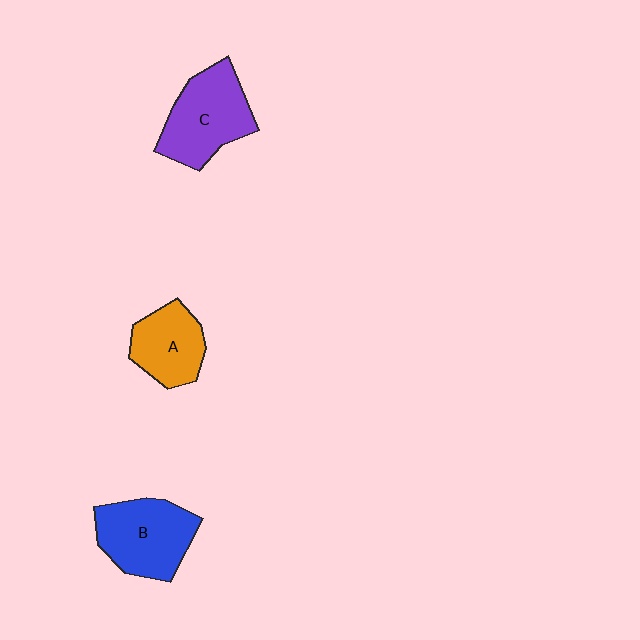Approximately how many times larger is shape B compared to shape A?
Approximately 1.3 times.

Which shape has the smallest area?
Shape A (orange).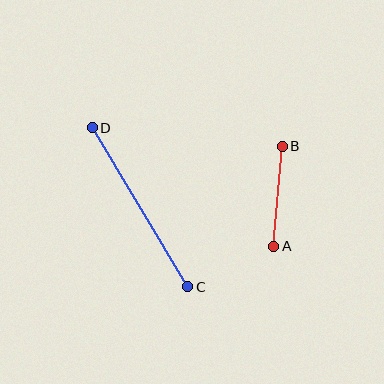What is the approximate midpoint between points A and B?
The midpoint is at approximately (278, 196) pixels.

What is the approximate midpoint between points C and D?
The midpoint is at approximately (140, 207) pixels.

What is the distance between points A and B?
The distance is approximately 100 pixels.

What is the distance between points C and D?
The distance is approximately 186 pixels.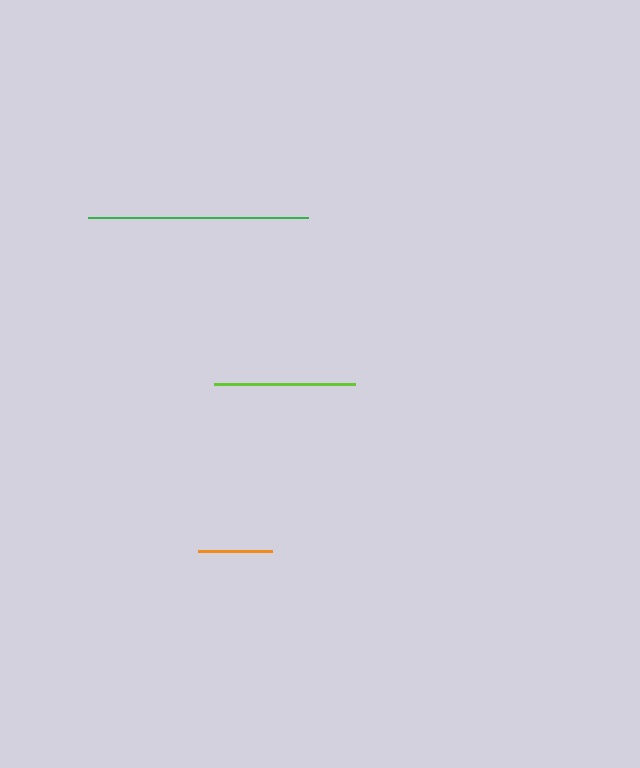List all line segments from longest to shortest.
From longest to shortest: green, lime, orange.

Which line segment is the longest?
The green line is the longest at approximately 219 pixels.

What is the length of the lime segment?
The lime segment is approximately 142 pixels long.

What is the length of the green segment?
The green segment is approximately 219 pixels long.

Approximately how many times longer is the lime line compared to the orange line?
The lime line is approximately 1.9 times the length of the orange line.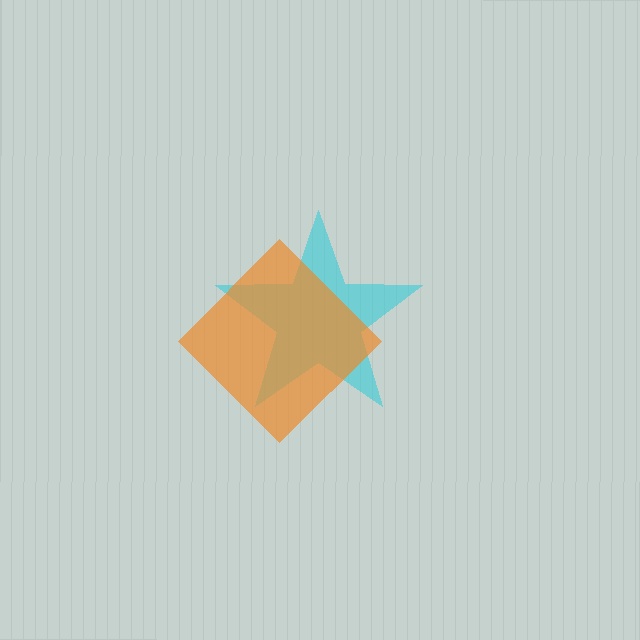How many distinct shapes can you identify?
There are 2 distinct shapes: a cyan star, an orange diamond.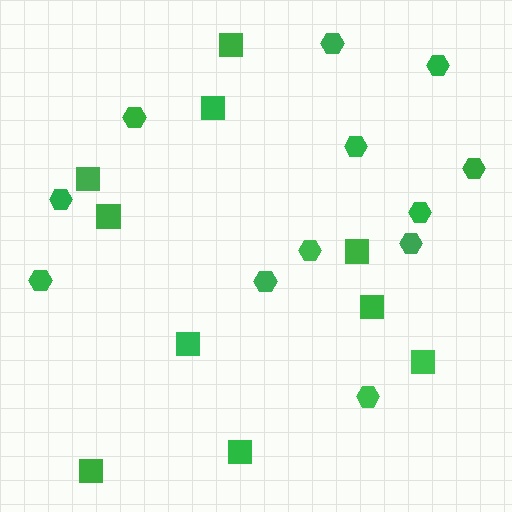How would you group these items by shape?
There are 2 groups: one group of hexagons (12) and one group of squares (10).